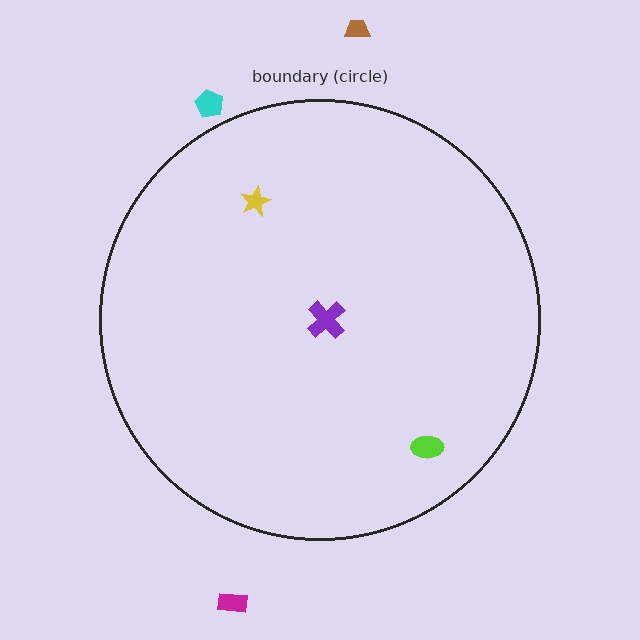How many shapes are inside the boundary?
3 inside, 3 outside.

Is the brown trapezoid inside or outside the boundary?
Outside.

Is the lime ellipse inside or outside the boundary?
Inside.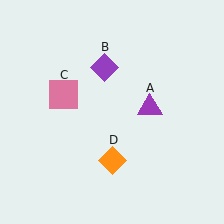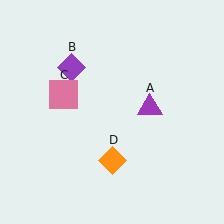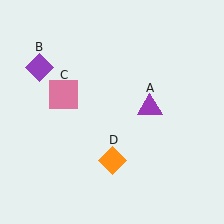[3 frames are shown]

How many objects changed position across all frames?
1 object changed position: purple diamond (object B).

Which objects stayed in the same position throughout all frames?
Purple triangle (object A) and pink square (object C) and orange diamond (object D) remained stationary.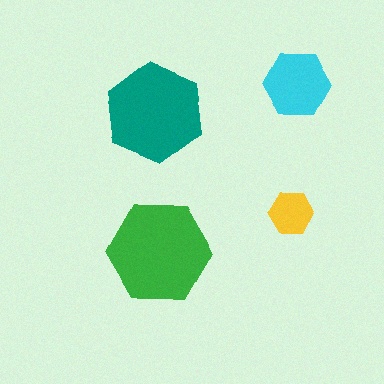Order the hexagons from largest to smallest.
the green one, the teal one, the cyan one, the yellow one.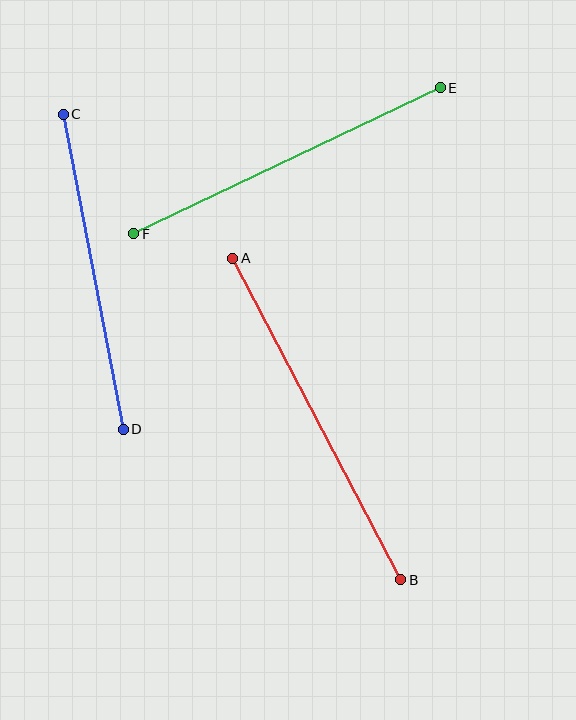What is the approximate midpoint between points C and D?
The midpoint is at approximately (93, 272) pixels.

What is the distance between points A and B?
The distance is approximately 363 pixels.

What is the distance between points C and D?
The distance is approximately 321 pixels.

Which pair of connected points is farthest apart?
Points A and B are farthest apart.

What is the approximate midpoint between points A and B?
The midpoint is at approximately (317, 419) pixels.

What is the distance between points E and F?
The distance is approximately 339 pixels.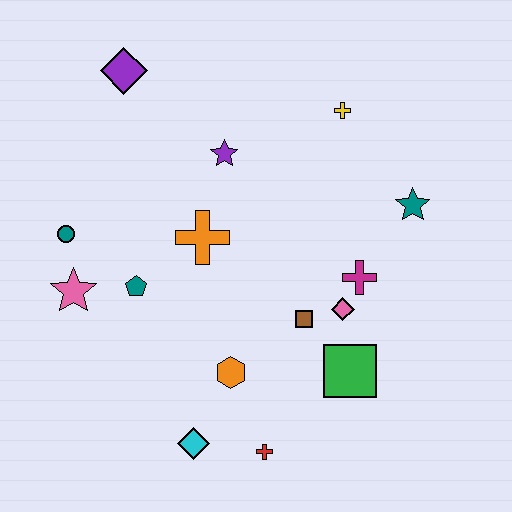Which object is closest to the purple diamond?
The purple star is closest to the purple diamond.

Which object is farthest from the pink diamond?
The purple diamond is farthest from the pink diamond.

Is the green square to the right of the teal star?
No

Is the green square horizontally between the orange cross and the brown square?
No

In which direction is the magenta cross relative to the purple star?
The magenta cross is to the right of the purple star.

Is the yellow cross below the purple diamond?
Yes